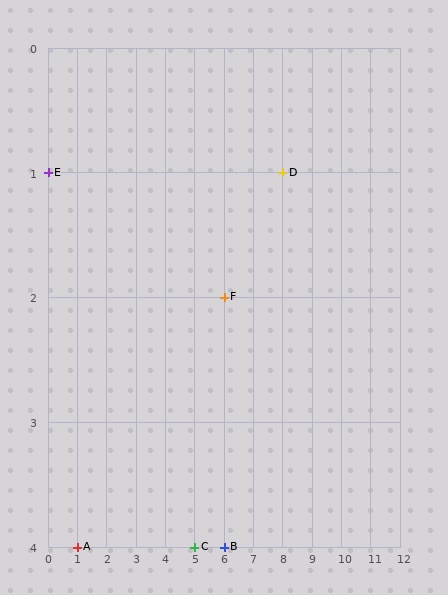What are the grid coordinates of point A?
Point A is at grid coordinates (1, 4).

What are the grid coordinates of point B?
Point B is at grid coordinates (6, 4).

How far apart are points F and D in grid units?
Points F and D are 2 columns and 1 row apart (about 2.2 grid units diagonally).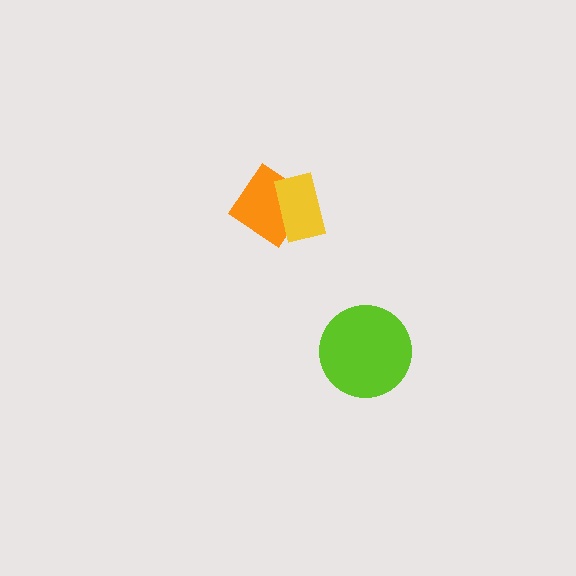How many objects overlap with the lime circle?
0 objects overlap with the lime circle.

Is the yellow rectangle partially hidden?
No, no other shape covers it.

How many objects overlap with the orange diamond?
1 object overlaps with the orange diamond.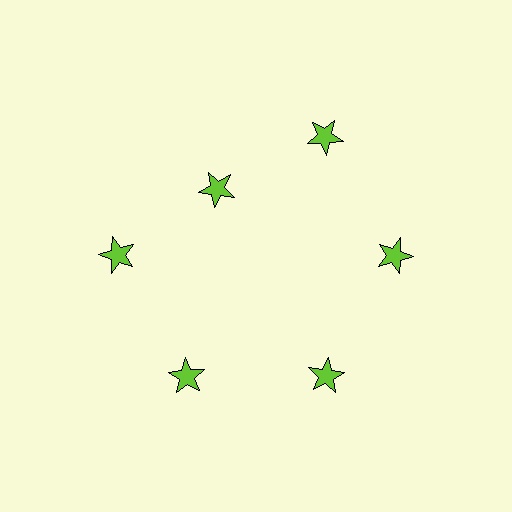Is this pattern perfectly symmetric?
No. The 6 lime stars are arranged in a ring, but one element near the 11 o'clock position is pulled inward toward the center, breaking the 6-fold rotational symmetry.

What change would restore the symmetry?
The symmetry would be restored by moving it outward, back onto the ring so that all 6 stars sit at equal angles and equal distance from the center.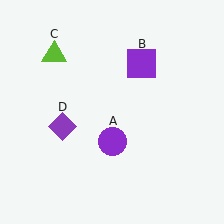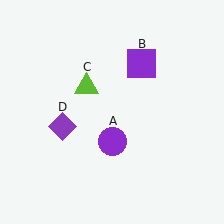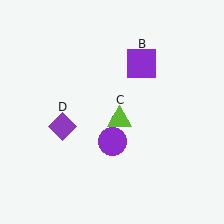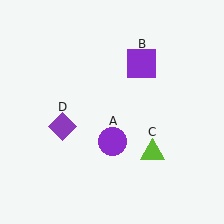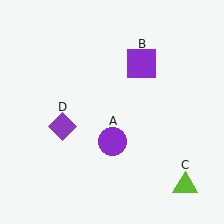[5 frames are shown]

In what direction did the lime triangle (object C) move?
The lime triangle (object C) moved down and to the right.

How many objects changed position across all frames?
1 object changed position: lime triangle (object C).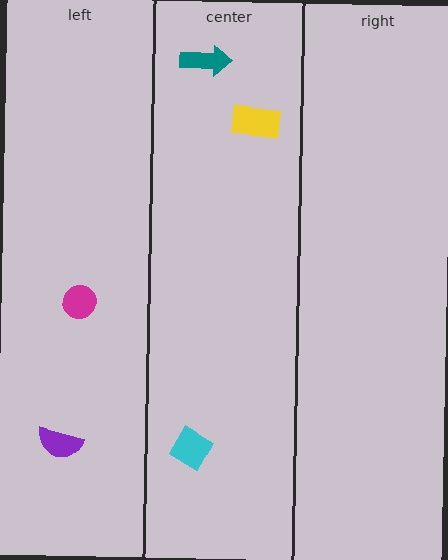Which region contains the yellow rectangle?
The center region.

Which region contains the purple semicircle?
The left region.